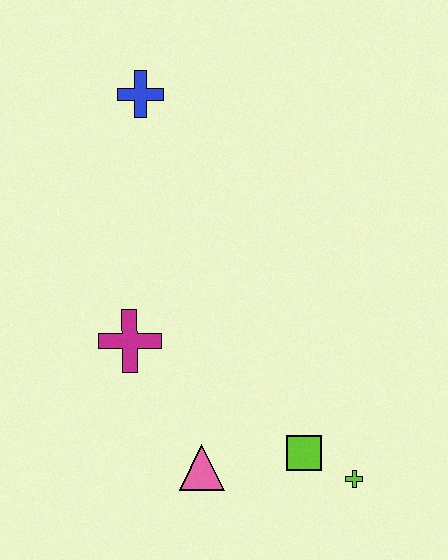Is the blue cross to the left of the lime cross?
Yes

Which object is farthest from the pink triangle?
The blue cross is farthest from the pink triangle.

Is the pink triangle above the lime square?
No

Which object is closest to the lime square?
The lime cross is closest to the lime square.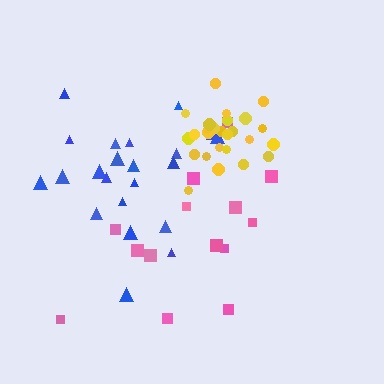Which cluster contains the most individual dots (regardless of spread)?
Yellow (26).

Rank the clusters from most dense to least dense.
yellow, blue, pink.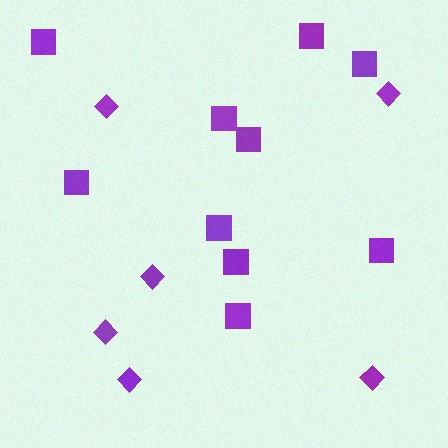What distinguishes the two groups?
There are 2 groups: one group of squares (10) and one group of diamonds (6).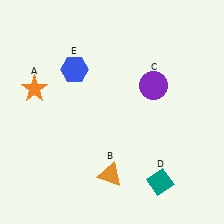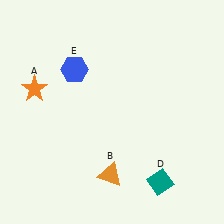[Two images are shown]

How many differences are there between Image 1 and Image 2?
There is 1 difference between the two images.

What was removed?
The purple circle (C) was removed in Image 2.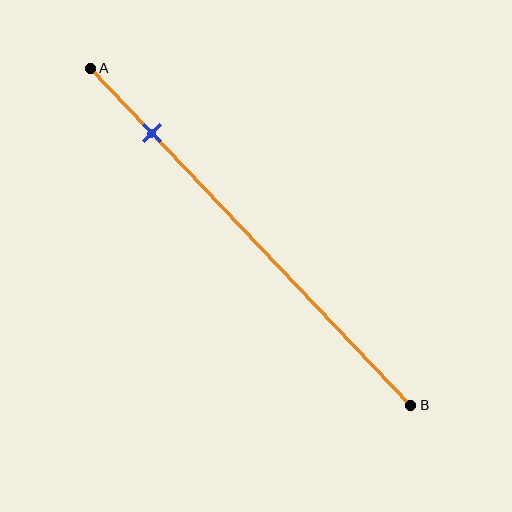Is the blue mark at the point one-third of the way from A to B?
No, the mark is at about 20% from A, not at the 33% one-third point.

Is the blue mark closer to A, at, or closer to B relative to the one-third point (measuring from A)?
The blue mark is closer to point A than the one-third point of segment AB.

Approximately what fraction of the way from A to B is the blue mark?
The blue mark is approximately 20% of the way from A to B.